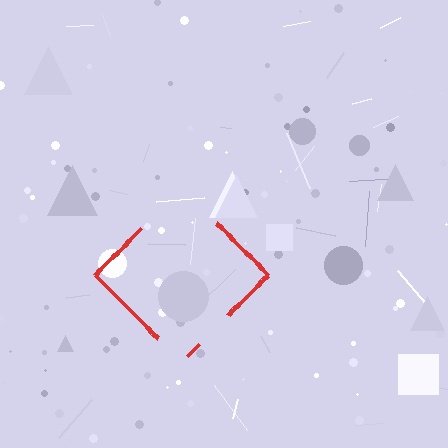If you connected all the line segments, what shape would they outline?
They would outline a diamond.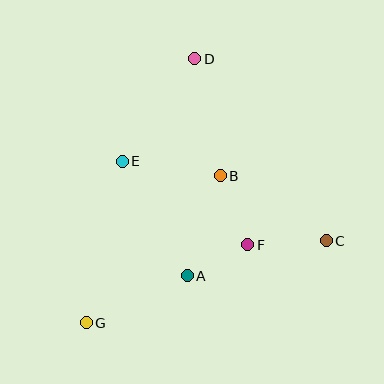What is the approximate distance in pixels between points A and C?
The distance between A and C is approximately 143 pixels.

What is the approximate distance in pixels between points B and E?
The distance between B and E is approximately 99 pixels.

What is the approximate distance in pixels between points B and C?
The distance between B and C is approximately 124 pixels.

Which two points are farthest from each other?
Points D and G are farthest from each other.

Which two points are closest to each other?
Points A and F are closest to each other.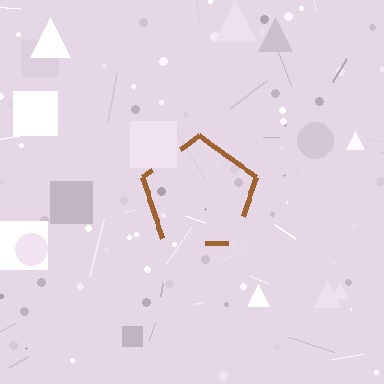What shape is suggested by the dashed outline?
The dashed outline suggests a pentagon.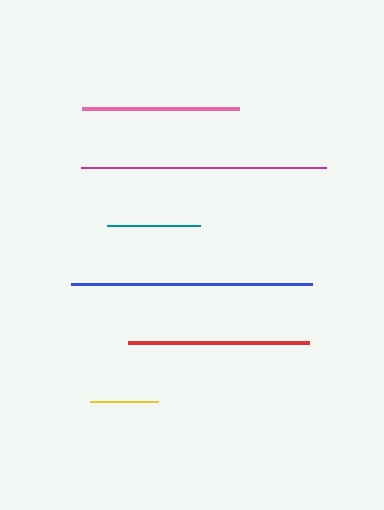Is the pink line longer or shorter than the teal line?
The pink line is longer than the teal line.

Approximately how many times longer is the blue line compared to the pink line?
The blue line is approximately 1.5 times the length of the pink line.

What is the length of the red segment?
The red segment is approximately 181 pixels long.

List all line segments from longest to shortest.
From longest to shortest: magenta, blue, red, pink, teal, yellow.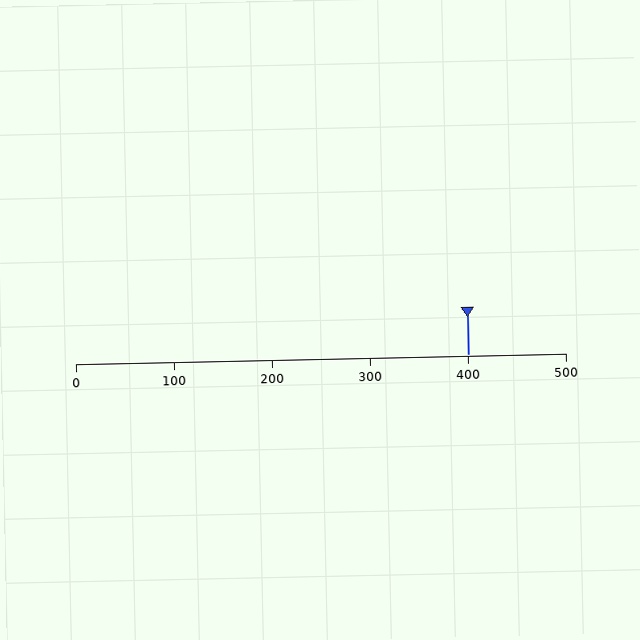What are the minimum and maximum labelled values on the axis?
The axis runs from 0 to 500.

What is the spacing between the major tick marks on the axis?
The major ticks are spaced 100 apart.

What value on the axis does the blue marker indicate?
The marker indicates approximately 400.